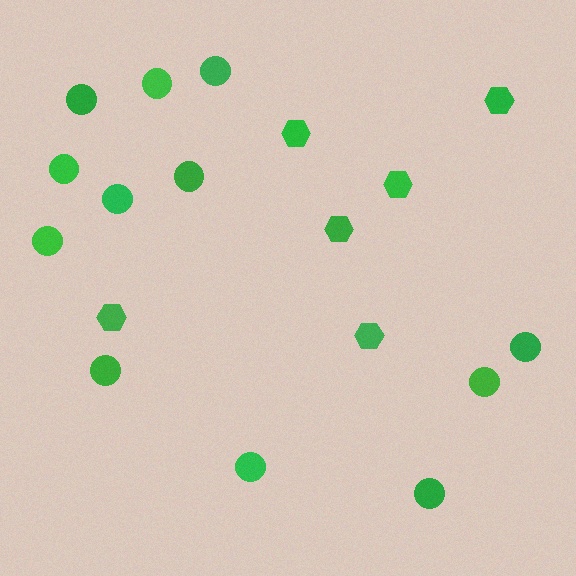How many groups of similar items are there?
There are 2 groups: one group of circles (12) and one group of hexagons (6).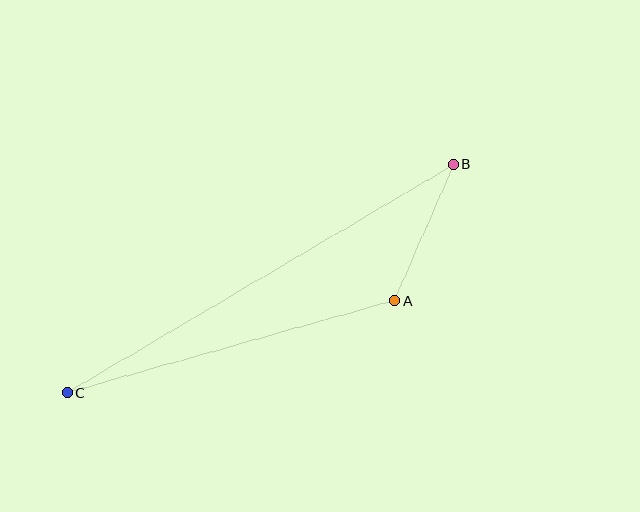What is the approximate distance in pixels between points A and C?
The distance between A and C is approximately 340 pixels.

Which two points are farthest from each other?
Points B and C are farthest from each other.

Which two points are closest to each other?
Points A and B are closest to each other.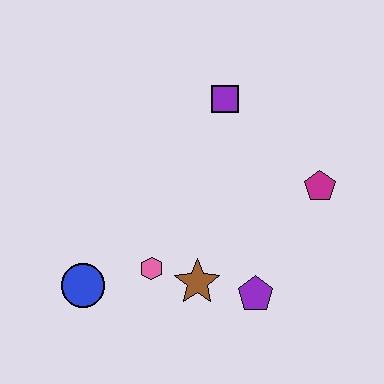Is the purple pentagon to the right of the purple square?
Yes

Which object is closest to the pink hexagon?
The brown star is closest to the pink hexagon.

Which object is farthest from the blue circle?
The magenta pentagon is farthest from the blue circle.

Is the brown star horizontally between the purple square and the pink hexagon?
Yes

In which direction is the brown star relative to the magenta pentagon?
The brown star is to the left of the magenta pentagon.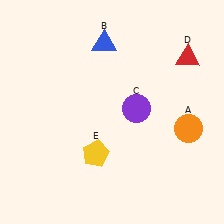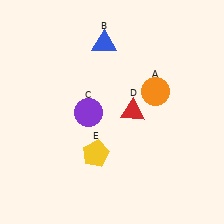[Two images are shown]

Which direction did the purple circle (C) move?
The purple circle (C) moved left.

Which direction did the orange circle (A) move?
The orange circle (A) moved up.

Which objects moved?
The objects that moved are: the orange circle (A), the purple circle (C), the red triangle (D).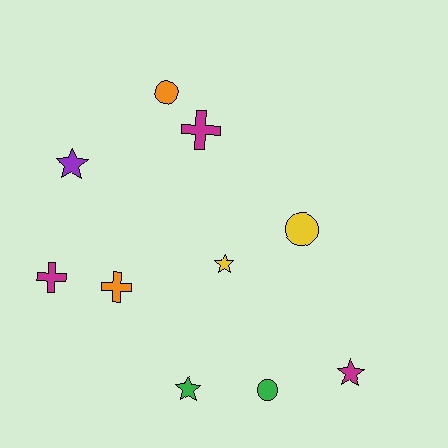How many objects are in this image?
There are 10 objects.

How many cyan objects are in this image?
There are no cyan objects.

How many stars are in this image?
There are 4 stars.